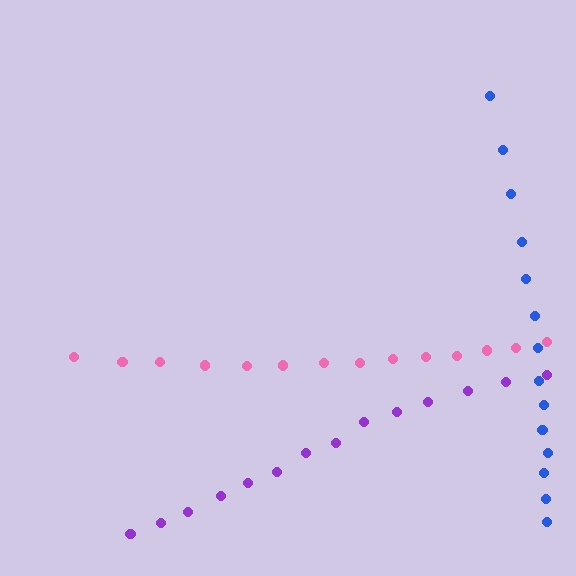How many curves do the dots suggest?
There are 3 distinct paths.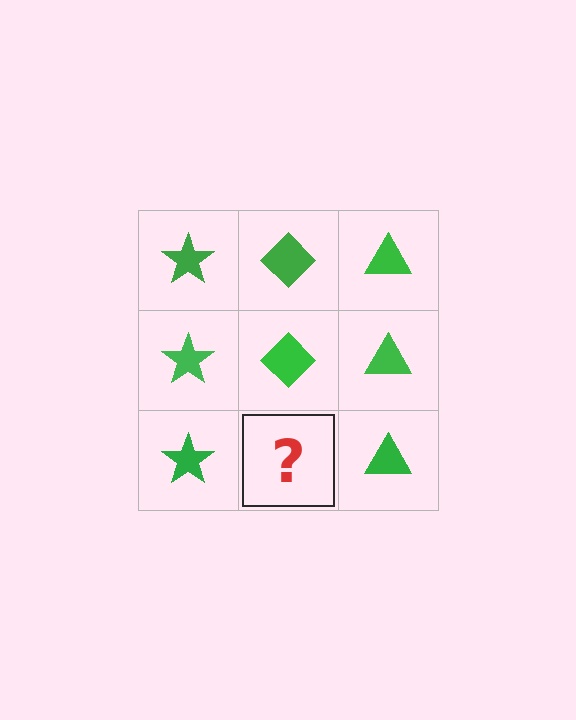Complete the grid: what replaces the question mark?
The question mark should be replaced with a green diamond.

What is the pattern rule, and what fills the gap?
The rule is that each column has a consistent shape. The gap should be filled with a green diamond.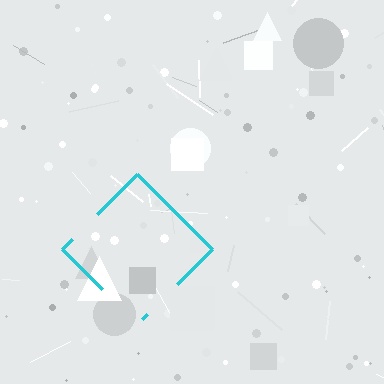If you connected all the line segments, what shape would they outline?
They would outline a diamond.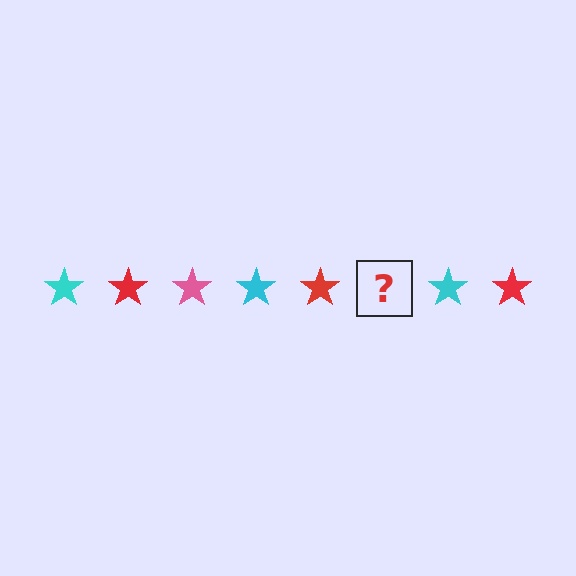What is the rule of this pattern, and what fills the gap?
The rule is that the pattern cycles through cyan, red, pink stars. The gap should be filled with a pink star.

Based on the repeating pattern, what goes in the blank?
The blank should be a pink star.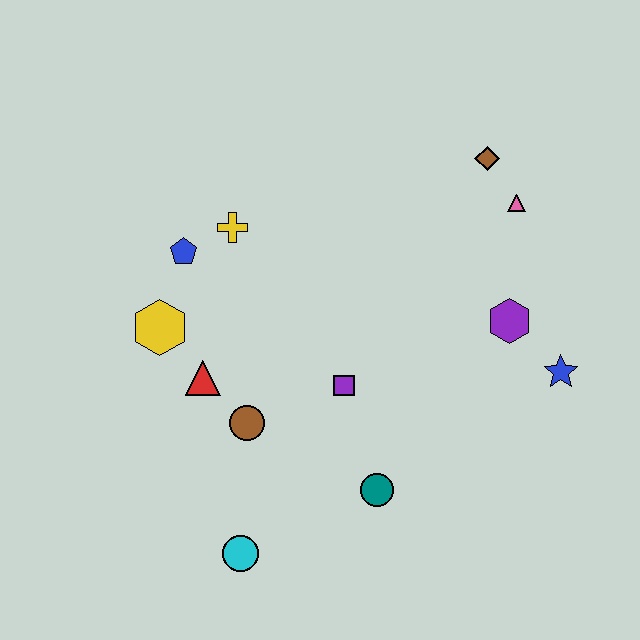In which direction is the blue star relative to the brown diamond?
The blue star is below the brown diamond.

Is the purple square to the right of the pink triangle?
No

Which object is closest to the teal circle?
The purple square is closest to the teal circle.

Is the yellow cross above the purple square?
Yes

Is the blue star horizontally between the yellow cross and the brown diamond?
No